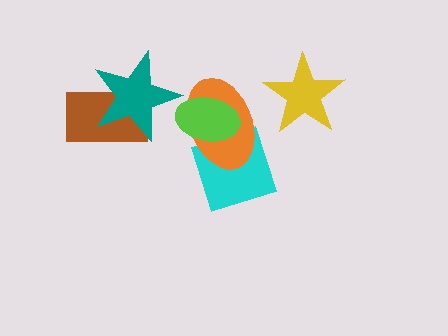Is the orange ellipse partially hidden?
Yes, it is partially covered by another shape.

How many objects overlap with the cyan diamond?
2 objects overlap with the cyan diamond.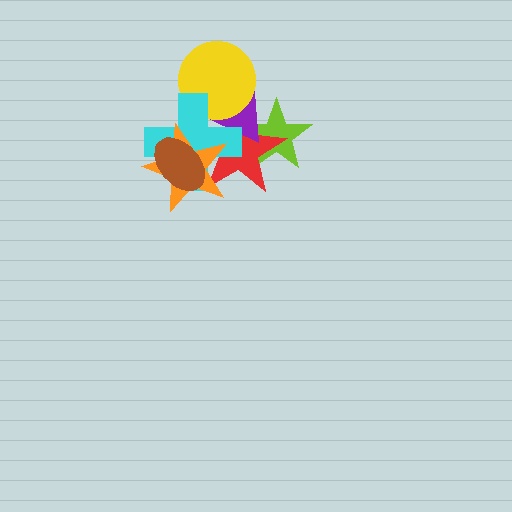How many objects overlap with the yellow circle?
3 objects overlap with the yellow circle.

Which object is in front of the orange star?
The brown ellipse is in front of the orange star.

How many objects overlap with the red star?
6 objects overlap with the red star.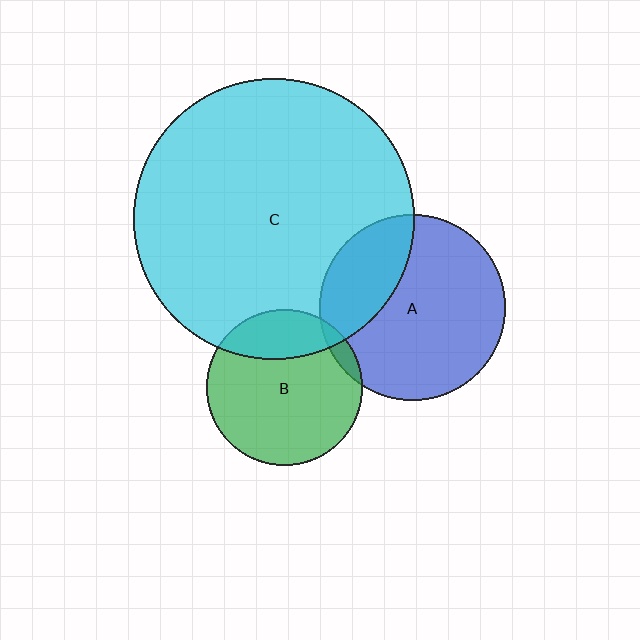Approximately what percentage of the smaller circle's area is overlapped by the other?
Approximately 25%.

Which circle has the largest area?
Circle C (cyan).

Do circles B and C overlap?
Yes.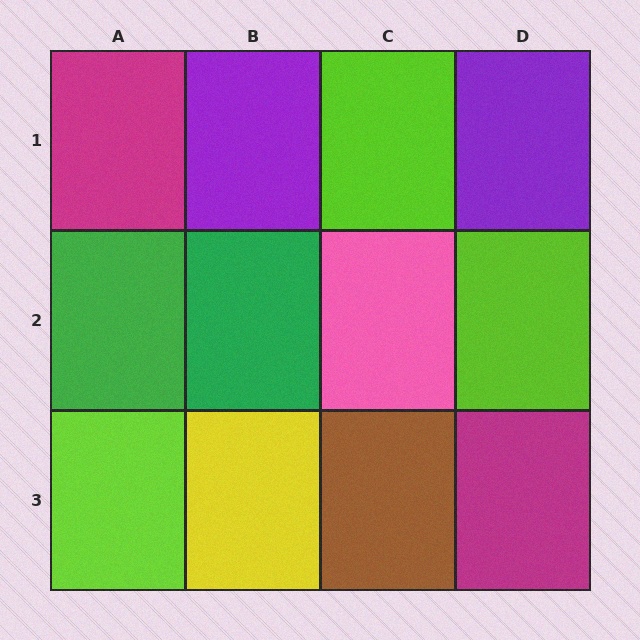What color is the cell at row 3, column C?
Brown.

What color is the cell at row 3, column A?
Lime.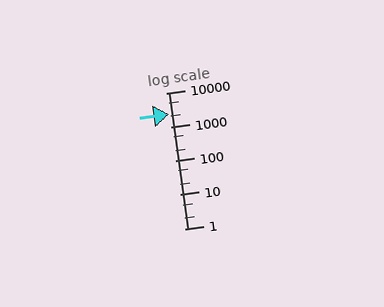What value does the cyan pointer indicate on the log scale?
The pointer indicates approximately 2400.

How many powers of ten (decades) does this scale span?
The scale spans 4 decades, from 1 to 10000.